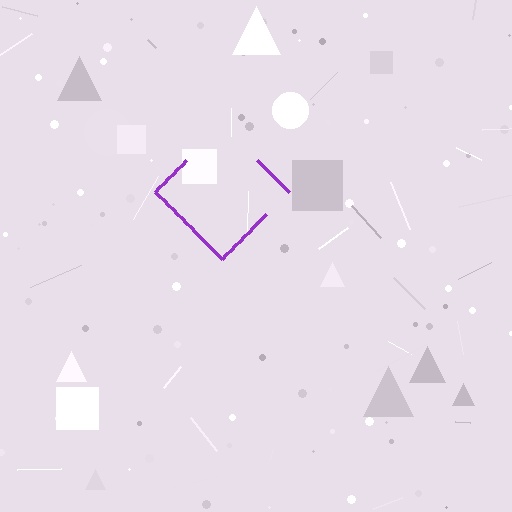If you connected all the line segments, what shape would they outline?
They would outline a diamond.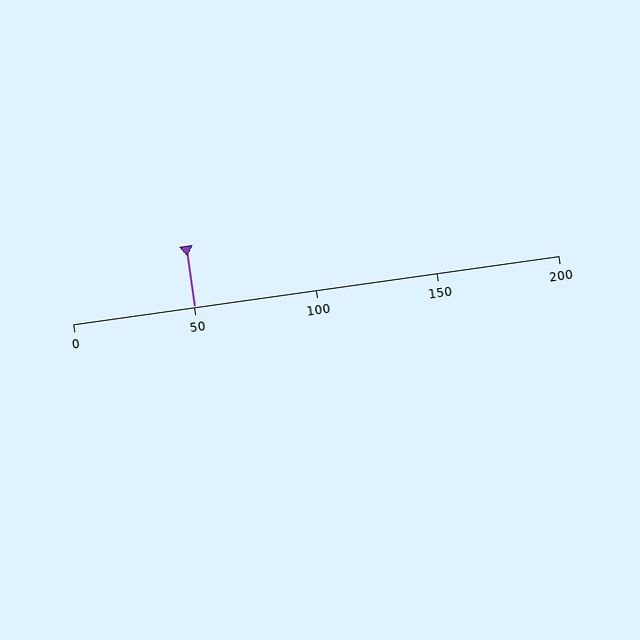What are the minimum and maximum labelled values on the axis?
The axis runs from 0 to 200.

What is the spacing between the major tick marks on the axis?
The major ticks are spaced 50 apart.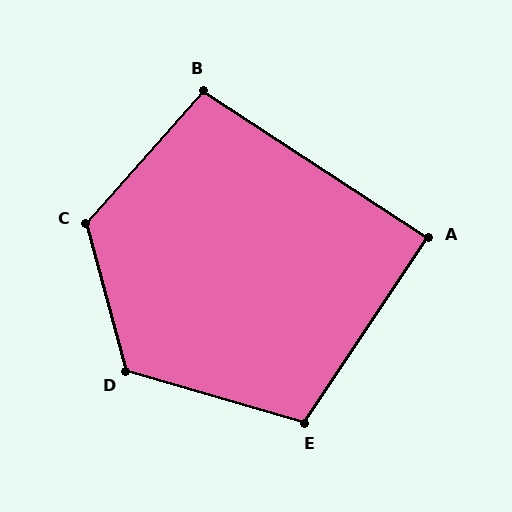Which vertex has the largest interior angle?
C, at approximately 123 degrees.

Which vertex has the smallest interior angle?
A, at approximately 89 degrees.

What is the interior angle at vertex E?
Approximately 108 degrees (obtuse).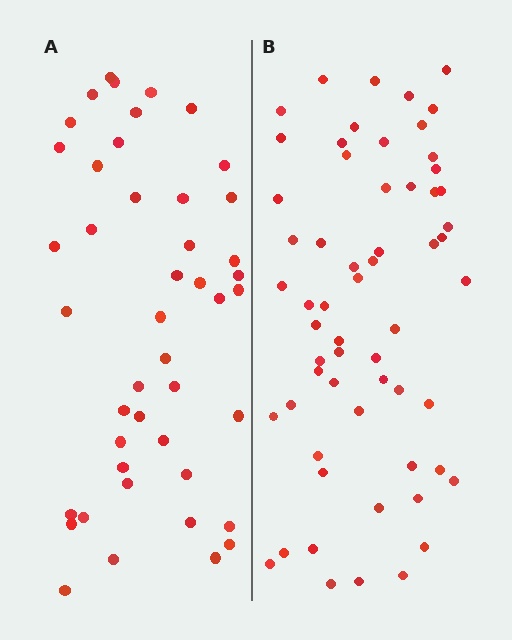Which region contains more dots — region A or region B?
Region B (the right region) has more dots.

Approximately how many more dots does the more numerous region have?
Region B has approximately 15 more dots than region A.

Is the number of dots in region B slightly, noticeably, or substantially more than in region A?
Region B has noticeably more, but not dramatically so. The ratio is roughly 1.3 to 1.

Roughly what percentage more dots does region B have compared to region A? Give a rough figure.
About 35% more.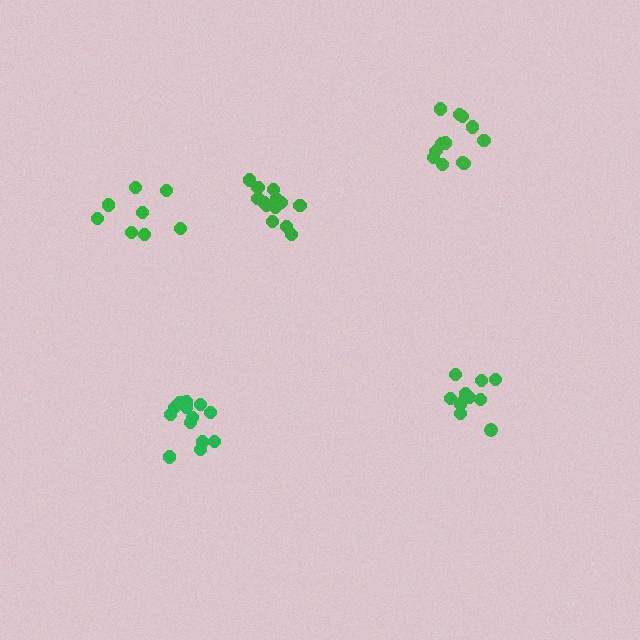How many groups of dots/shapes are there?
There are 5 groups.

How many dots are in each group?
Group 1: 13 dots, Group 2: 13 dots, Group 3: 8 dots, Group 4: 10 dots, Group 5: 14 dots (58 total).